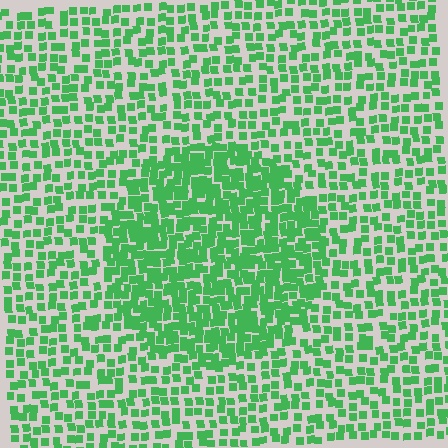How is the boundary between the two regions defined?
The boundary is defined by a change in element density (approximately 1.9x ratio). All elements are the same color, size, and shape.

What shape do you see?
I see a circle.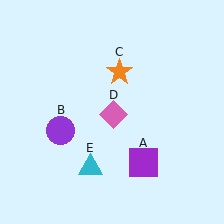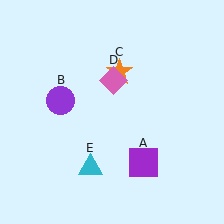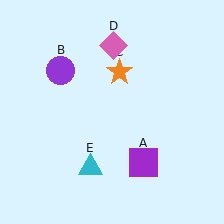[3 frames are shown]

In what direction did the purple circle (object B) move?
The purple circle (object B) moved up.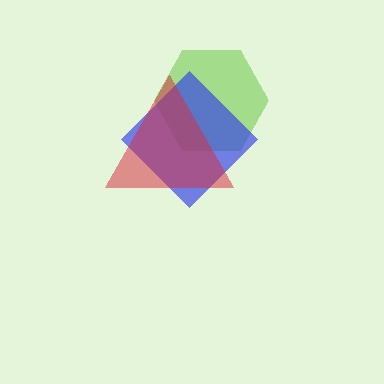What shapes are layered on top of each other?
The layered shapes are: a lime hexagon, a blue diamond, a red triangle.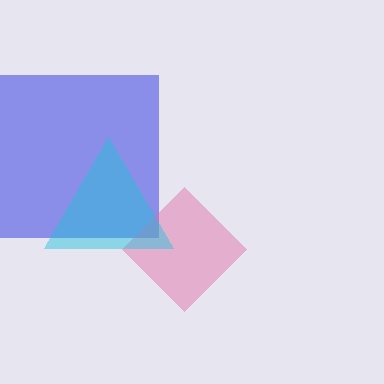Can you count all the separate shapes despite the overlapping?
Yes, there are 3 separate shapes.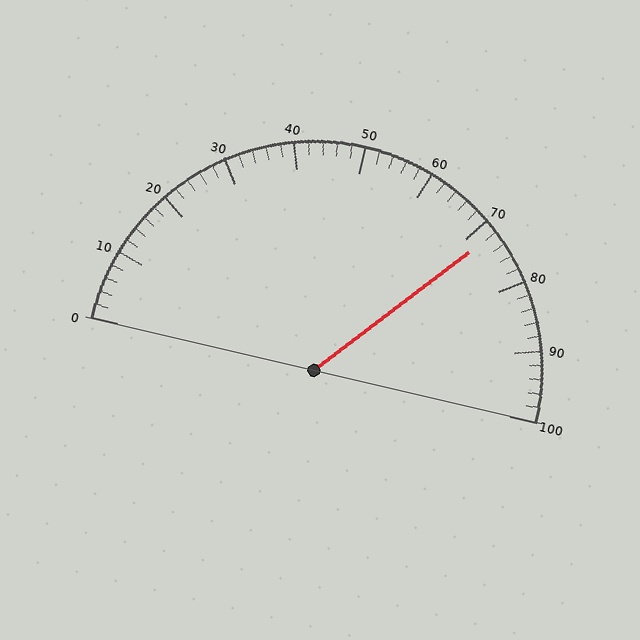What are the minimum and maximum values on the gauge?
The gauge ranges from 0 to 100.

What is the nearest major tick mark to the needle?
The nearest major tick mark is 70.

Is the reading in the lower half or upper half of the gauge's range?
The reading is in the upper half of the range (0 to 100).